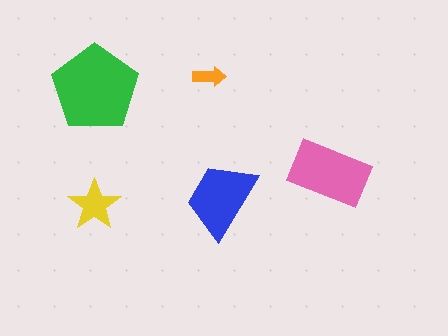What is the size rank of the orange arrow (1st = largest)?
5th.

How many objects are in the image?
There are 5 objects in the image.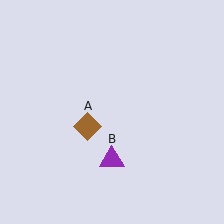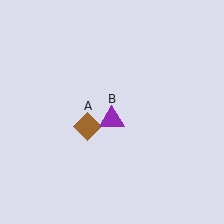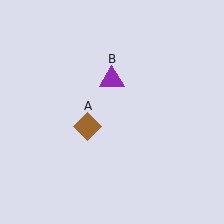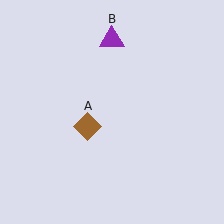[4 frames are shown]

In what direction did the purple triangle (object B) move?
The purple triangle (object B) moved up.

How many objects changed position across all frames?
1 object changed position: purple triangle (object B).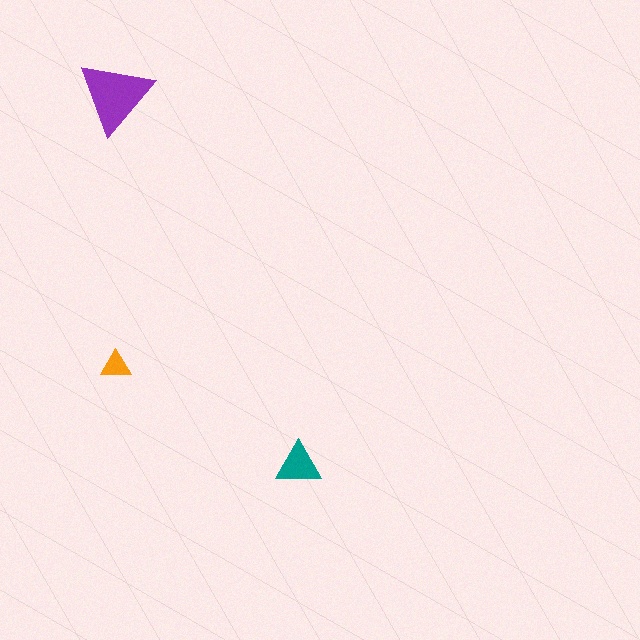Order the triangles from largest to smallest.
the purple one, the teal one, the orange one.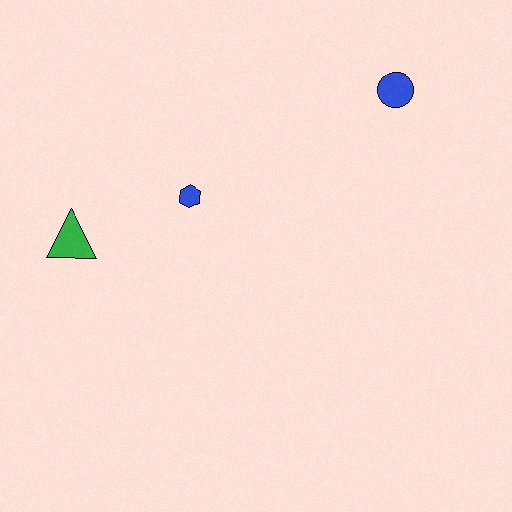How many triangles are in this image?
There is 1 triangle.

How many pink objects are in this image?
There are no pink objects.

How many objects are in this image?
There are 3 objects.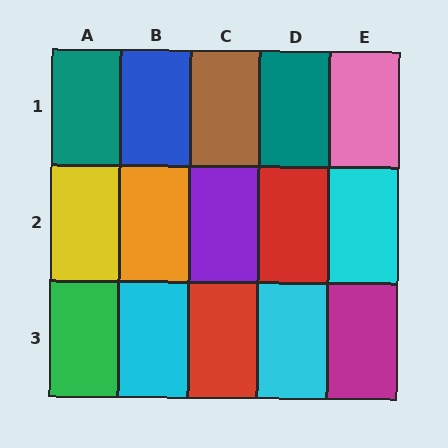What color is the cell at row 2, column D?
Red.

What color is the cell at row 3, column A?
Green.